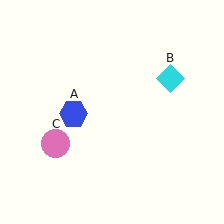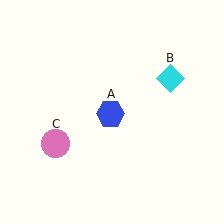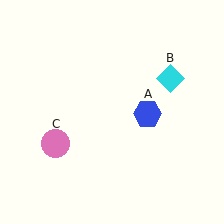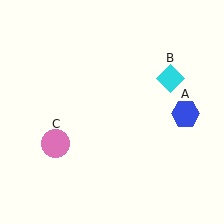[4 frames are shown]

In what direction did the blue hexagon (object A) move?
The blue hexagon (object A) moved right.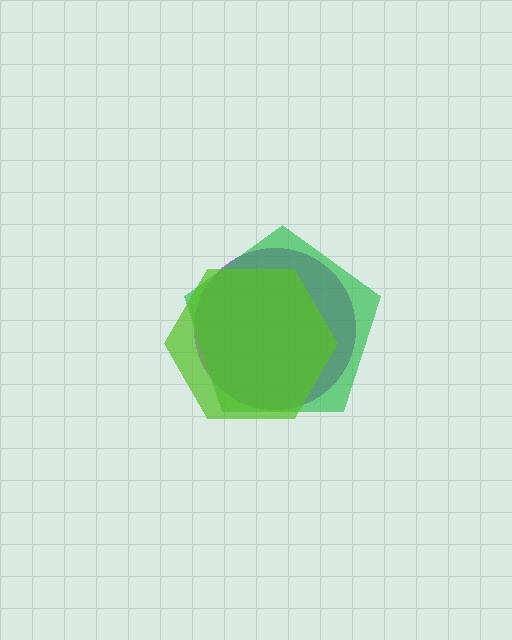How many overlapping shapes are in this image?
There are 3 overlapping shapes in the image.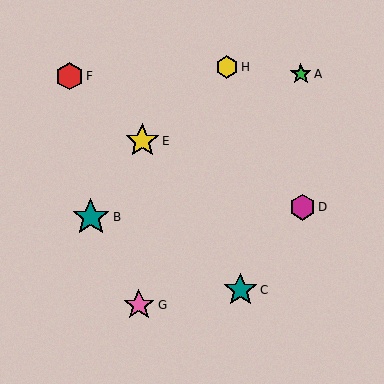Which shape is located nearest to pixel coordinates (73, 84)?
The red hexagon (labeled F) at (70, 76) is nearest to that location.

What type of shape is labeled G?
Shape G is a pink star.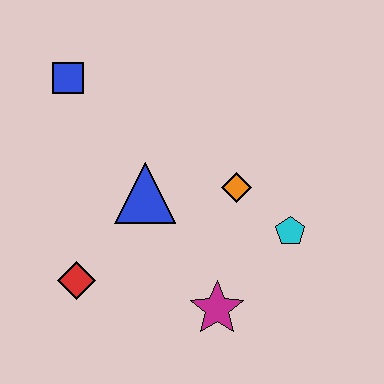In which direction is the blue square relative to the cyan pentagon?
The blue square is to the left of the cyan pentagon.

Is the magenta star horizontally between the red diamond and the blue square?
No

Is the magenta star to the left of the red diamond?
No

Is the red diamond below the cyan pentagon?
Yes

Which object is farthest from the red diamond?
The cyan pentagon is farthest from the red diamond.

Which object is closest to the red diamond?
The blue triangle is closest to the red diamond.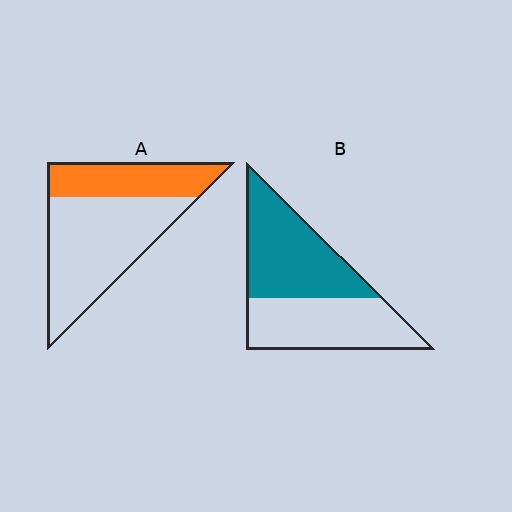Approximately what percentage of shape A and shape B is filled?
A is approximately 35% and B is approximately 50%.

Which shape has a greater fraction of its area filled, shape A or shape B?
Shape B.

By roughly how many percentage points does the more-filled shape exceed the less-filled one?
By roughly 20 percentage points (B over A).